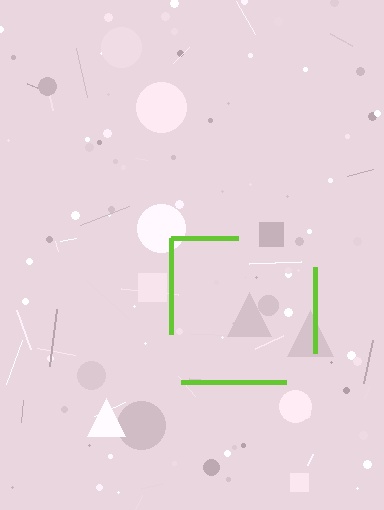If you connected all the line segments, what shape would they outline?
They would outline a square.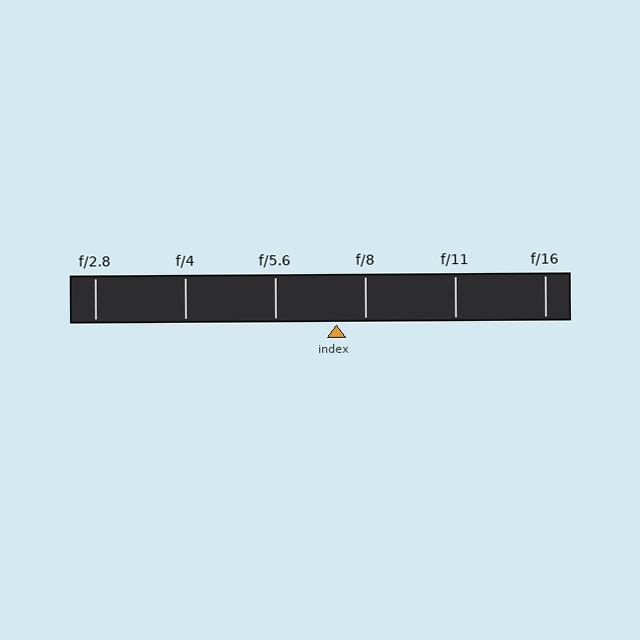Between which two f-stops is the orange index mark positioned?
The index mark is between f/5.6 and f/8.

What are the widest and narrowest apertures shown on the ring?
The widest aperture shown is f/2.8 and the narrowest is f/16.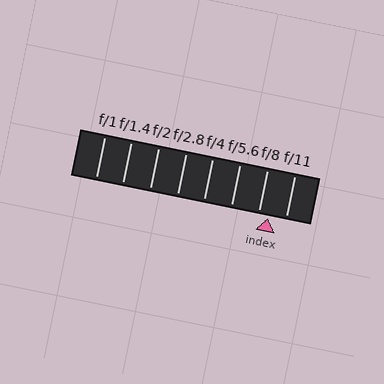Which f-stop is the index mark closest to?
The index mark is closest to f/8.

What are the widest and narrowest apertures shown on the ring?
The widest aperture shown is f/1 and the narrowest is f/11.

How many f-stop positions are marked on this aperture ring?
There are 8 f-stop positions marked.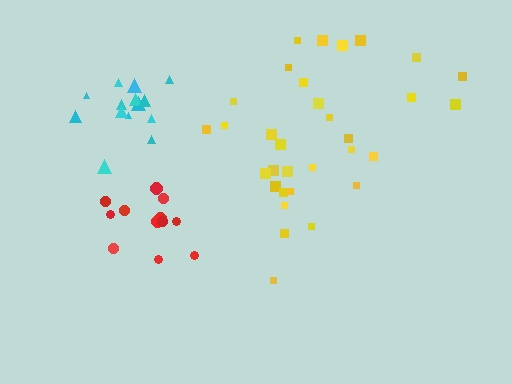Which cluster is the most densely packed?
Cyan.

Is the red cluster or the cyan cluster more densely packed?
Cyan.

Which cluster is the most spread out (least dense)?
Yellow.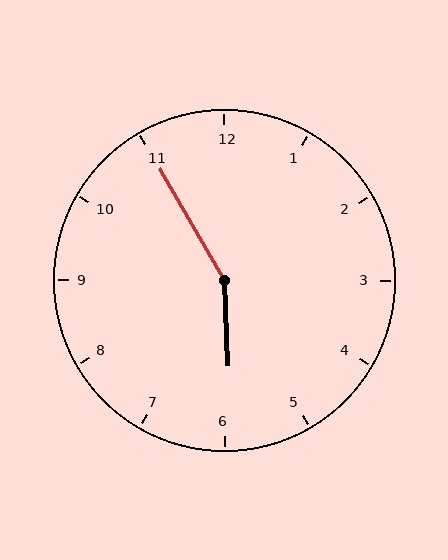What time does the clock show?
5:55.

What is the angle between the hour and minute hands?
Approximately 152 degrees.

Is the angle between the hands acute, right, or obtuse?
It is obtuse.